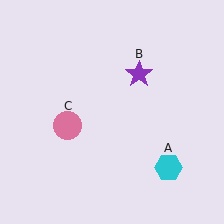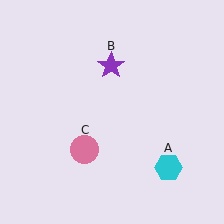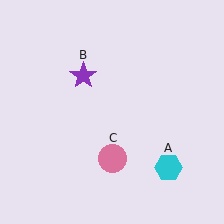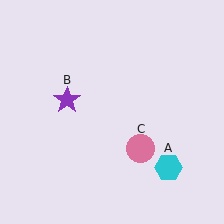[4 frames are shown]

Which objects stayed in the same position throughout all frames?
Cyan hexagon (object A) remained stationary.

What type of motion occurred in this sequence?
The purple star (object B), pink circle (object C) rotated counterclockwise around the center of the scene.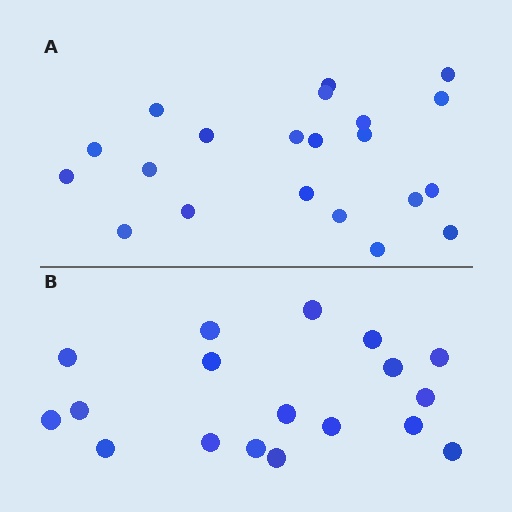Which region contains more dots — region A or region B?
Region A (the top region) has more dots.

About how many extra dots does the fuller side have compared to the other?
Region A has just a few more — roughly 2 or 3 more dots than region B.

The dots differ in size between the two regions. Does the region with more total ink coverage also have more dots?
No. Region B has more total ink coverage because its dots are larger, but region A actually contains more individual dots. Total area can be misleading — the number of items is what matters here.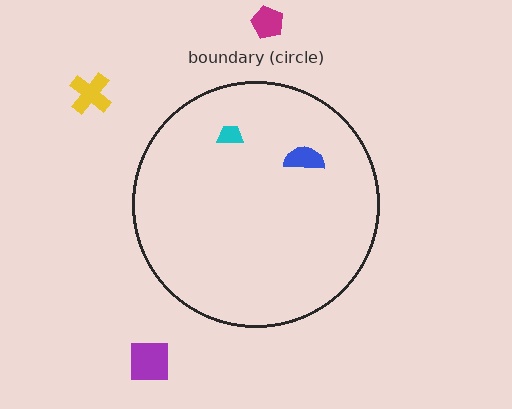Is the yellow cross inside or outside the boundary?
Outside.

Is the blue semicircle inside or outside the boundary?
Inside.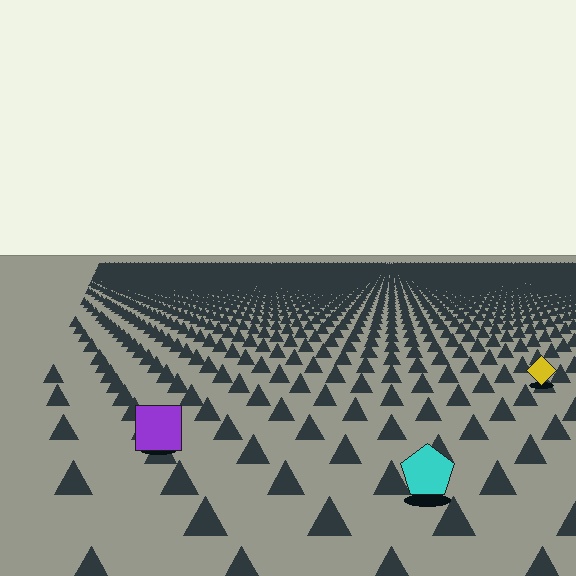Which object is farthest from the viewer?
The yellow diamond is farthest from the viewer. It appears smaller and the ground texture around it is denser.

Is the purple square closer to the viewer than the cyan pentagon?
No. The cyan pentagon is closer — you can tell from the texture gradient: the ground texture is coarser near it.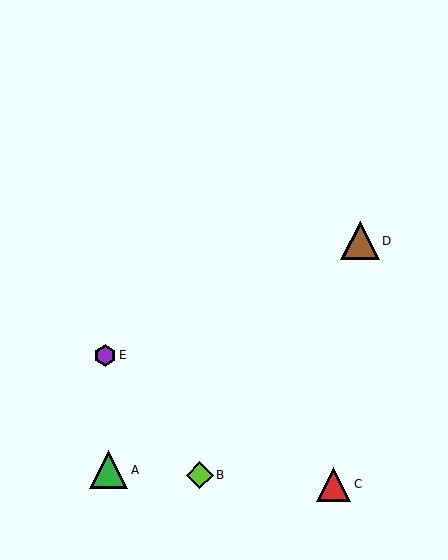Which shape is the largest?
The green triangle (labeled A) is the largest.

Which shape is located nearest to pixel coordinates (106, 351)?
The purple hexagon (labeled E) at (105, 355) is nearest to that location.